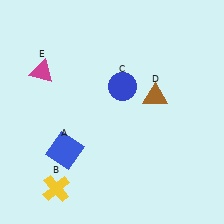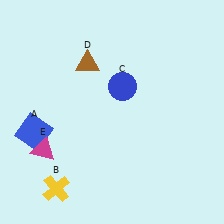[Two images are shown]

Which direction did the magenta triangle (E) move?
The magenta triangle (E) moved down.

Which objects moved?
The objects that moved are: the blue square (A), the brown triangle (D), the magenta triangle (E).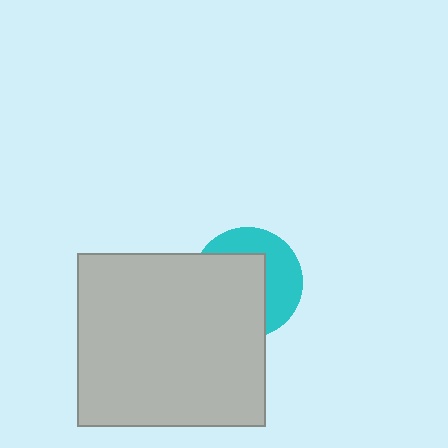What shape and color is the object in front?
The object in front is a light gray rectangle.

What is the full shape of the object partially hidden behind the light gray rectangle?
The partially hidden object is a cyan circle.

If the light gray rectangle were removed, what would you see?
You would see the complete cyan circle.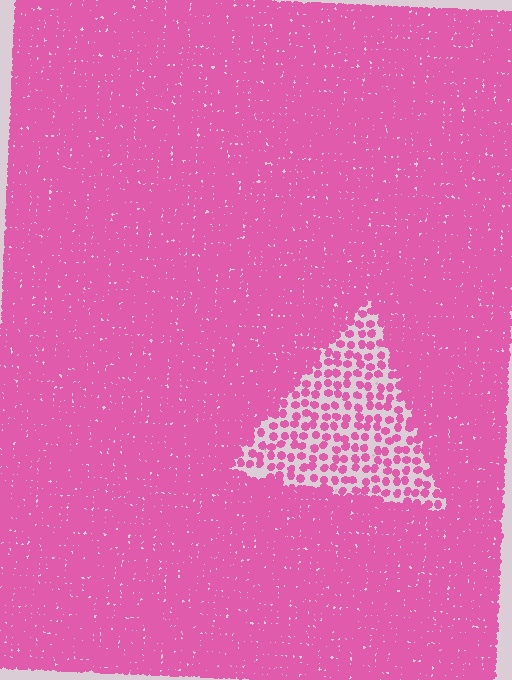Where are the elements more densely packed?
The elements are more densely packed outside the triangle boundary.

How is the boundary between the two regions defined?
The boundary is defined by a change in element density (approximately 2.8x ratio). All elements are the same color, size, and shape.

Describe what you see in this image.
The image contains small pink elements arranged at two different densities. A triangle-shaped region is visible where the elements are less densely packed than the surrounding area.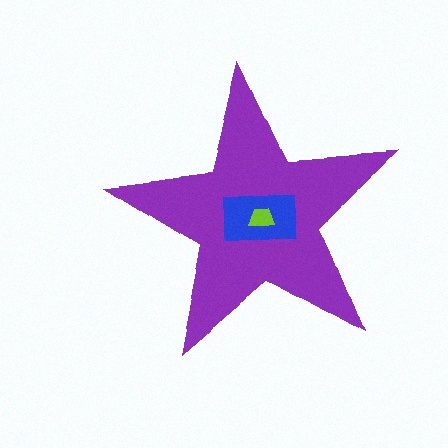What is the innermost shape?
The lime trapezoid.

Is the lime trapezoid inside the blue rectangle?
Yes.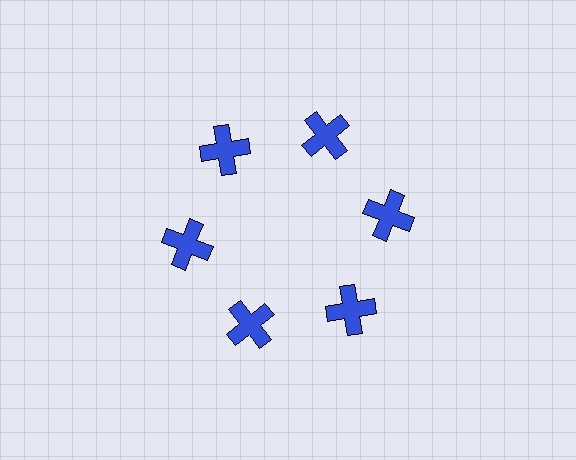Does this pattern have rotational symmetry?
Yes, this pattern has 6-fold rotational symmetry. It looks the same after rotating 60 degrees around the center.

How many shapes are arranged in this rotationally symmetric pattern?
There are 6 shapes, arranged in 6 groups of 1.